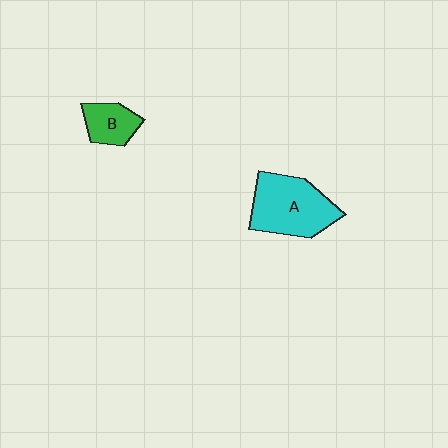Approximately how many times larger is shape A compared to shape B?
Approximately 2.1 times.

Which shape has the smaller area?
Shape B (green).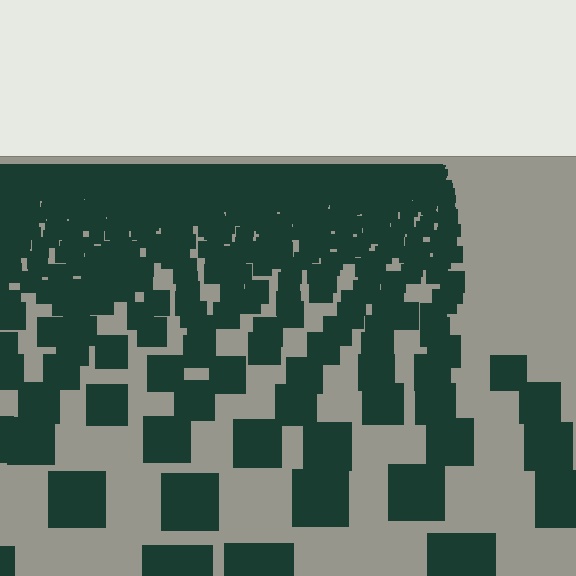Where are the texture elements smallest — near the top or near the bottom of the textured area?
Near the top.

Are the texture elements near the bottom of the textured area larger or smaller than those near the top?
Larger. Near the bottom, elements are closer to the viewer and appear at a bigger on-screen size.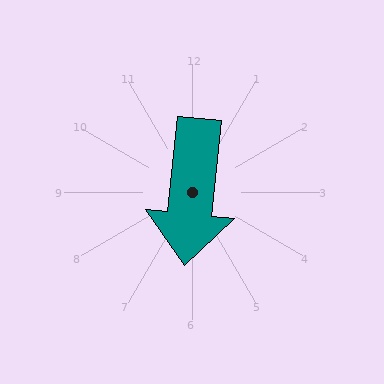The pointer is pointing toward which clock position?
Roughly 6 o'clock.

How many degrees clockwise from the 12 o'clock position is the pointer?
Approximately 186 degrees.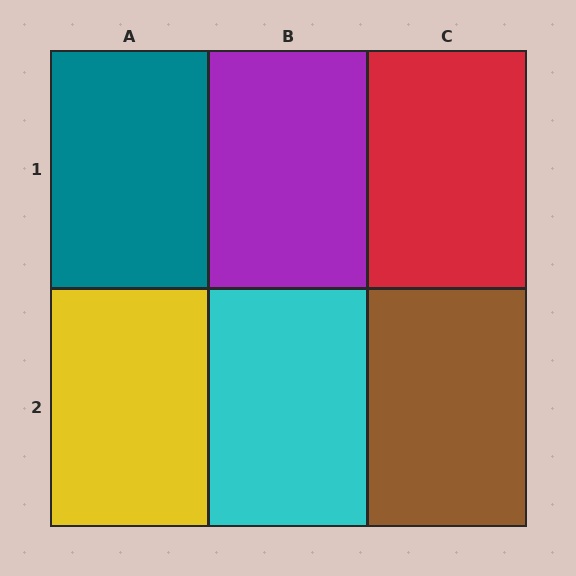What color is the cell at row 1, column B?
Purple.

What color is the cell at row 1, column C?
Red.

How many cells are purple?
1 cell is purple.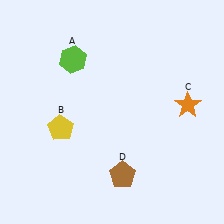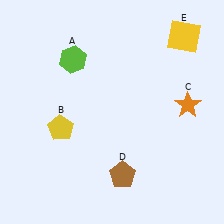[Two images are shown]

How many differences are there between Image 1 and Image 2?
There is 1 difference between the two images.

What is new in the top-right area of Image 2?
A yellow square (E) was added in the top-right area of Image 2.